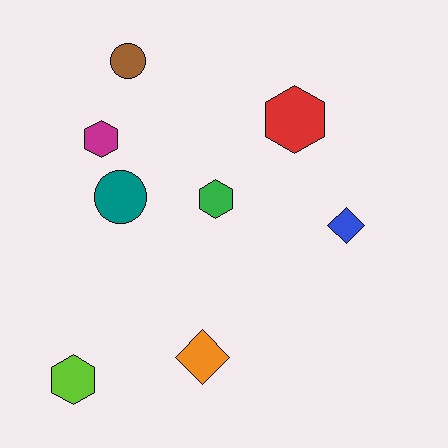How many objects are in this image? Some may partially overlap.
There are 8 objects.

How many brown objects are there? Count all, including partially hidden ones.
There is 1 brown object.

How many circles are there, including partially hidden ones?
There are 2 circles.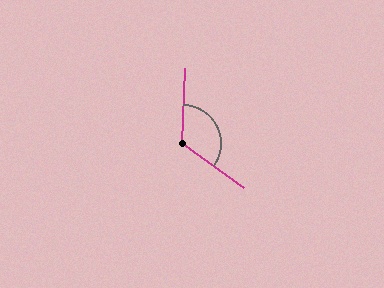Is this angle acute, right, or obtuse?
It is obtuse.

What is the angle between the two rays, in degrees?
Approximately 124 degrees.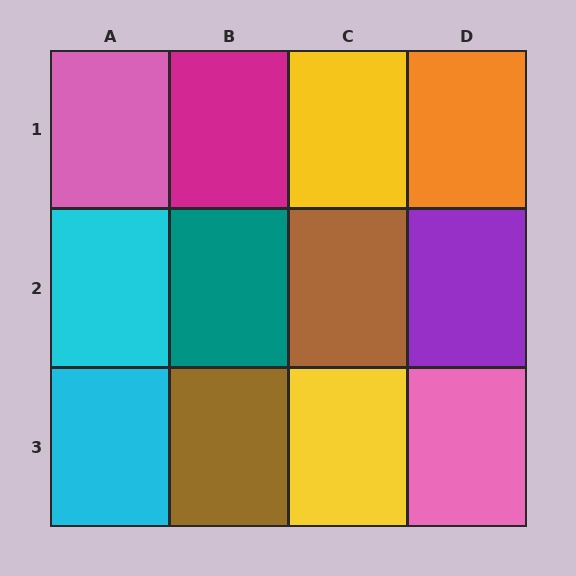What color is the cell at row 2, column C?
Brown.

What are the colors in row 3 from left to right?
Cyan, brown, yellow, pink.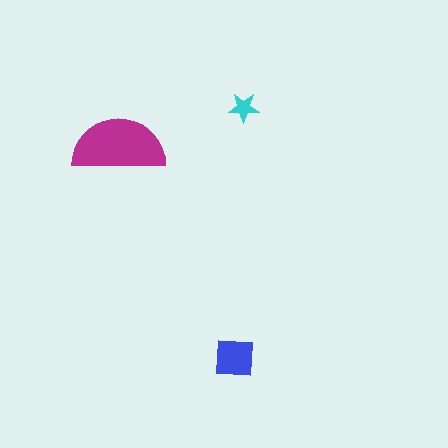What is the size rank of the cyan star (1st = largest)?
3rd.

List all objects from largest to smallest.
The magenta semicircle, the blue square, the cyan star.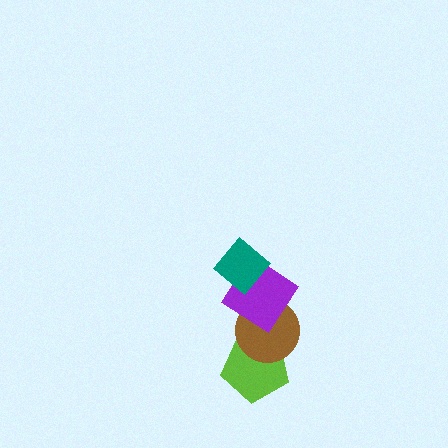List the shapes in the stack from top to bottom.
From top to bottom: the teal diamond, the purple diamond, the brown circle, the lime pentagon.